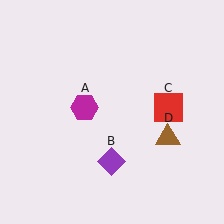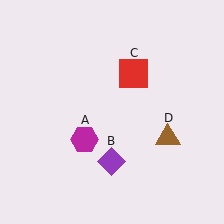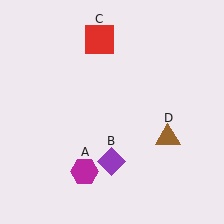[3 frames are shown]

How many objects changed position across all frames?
2 objects changed position: magenta hexagon (object A), red square (object C).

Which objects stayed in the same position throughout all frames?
Purple diamond (object B) and brown triangle (object D) remained stationary.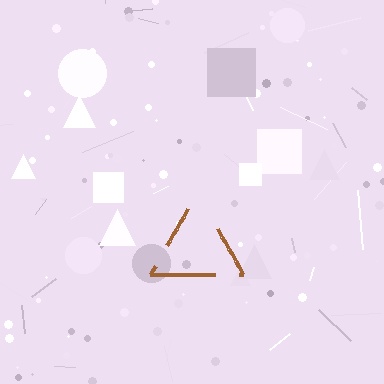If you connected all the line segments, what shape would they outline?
They would outline a triangle.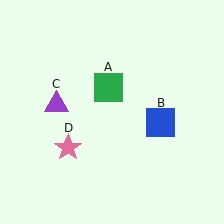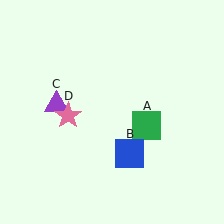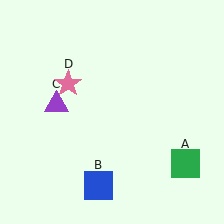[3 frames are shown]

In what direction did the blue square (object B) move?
The blue square (object B) moved down and to the left.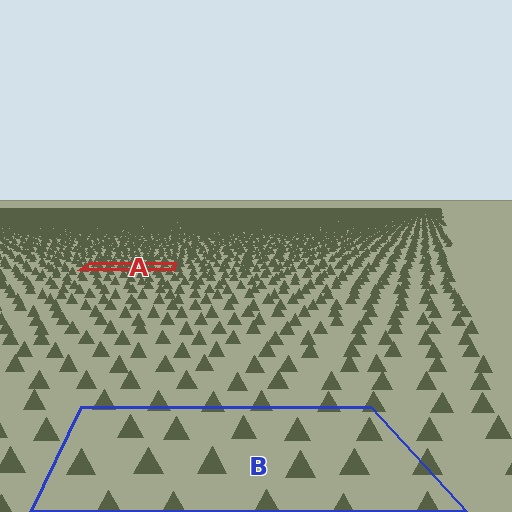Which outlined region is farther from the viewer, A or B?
Region A is farther from the viewer — the texture elements inside it appear smaller and more densely packed.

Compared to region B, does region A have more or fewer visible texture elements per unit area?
Region A has more texture elements per unit area — they are packed more densely because it is farther away.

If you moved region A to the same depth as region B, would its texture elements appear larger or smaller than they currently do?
They would appear larger. At a closer depth, the same texture elements are projected at a bigger on-screen size.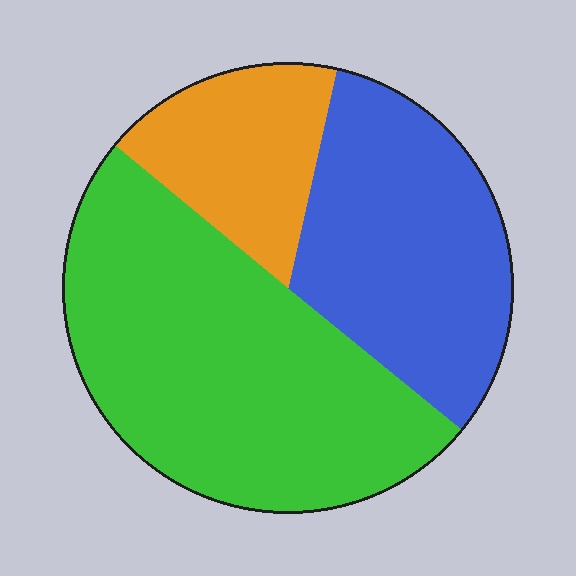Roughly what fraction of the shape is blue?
Blue takes up between a sixth and a third of the shape.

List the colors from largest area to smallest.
From largest to smallest: green, blue, orange.